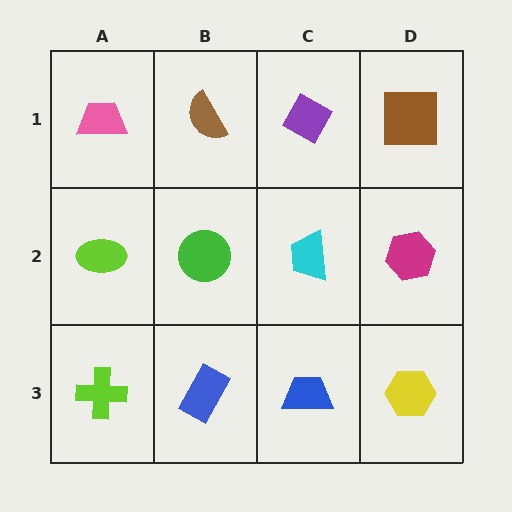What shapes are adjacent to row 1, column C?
A cyan trapezoid (row 2, column C), a brown semicircle (row 1, column B), a brown square (row 1, column D).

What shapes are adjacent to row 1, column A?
A lime ellipse (row 2, column A), a brown semicircle (row 1, column B).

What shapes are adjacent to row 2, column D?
A brown square (row 1, column D), a yellow hexagon (row 3, column D), a cyan trapezoid (row 2, column C).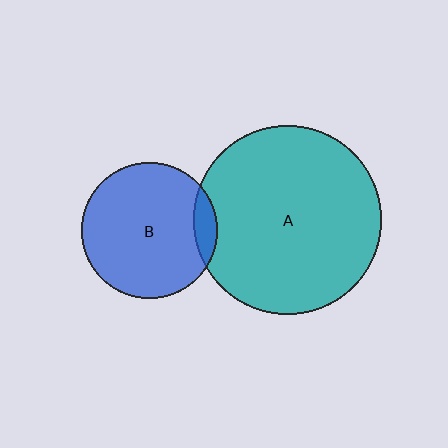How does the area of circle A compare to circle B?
Approximately 1.9 times.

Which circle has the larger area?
Circle A (teal).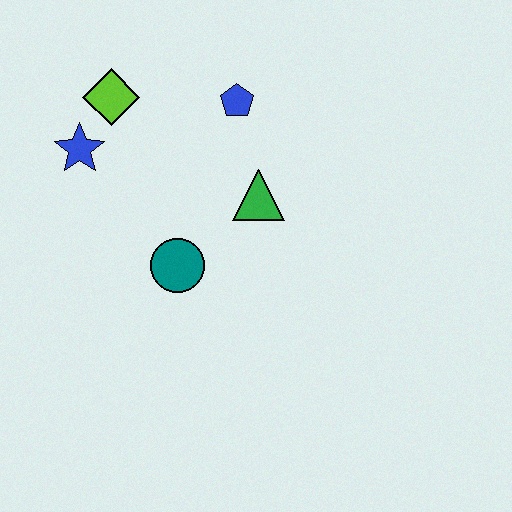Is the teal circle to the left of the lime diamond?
No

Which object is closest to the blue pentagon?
The green triangle is closest to the blue pentagon.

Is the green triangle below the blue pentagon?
Yes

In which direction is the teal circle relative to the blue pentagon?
The teal circle is below the blue pentagon.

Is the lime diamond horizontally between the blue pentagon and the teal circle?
No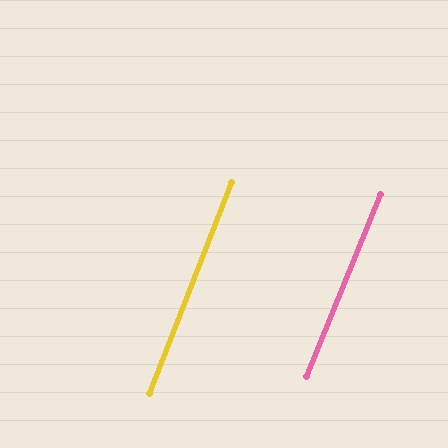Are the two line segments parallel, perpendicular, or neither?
Parallel — their directions differ by only 1.1°.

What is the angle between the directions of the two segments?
Approximately 1 degree.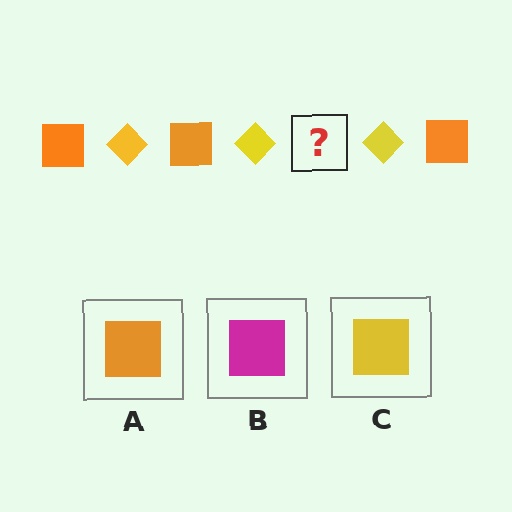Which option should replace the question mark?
Option A.